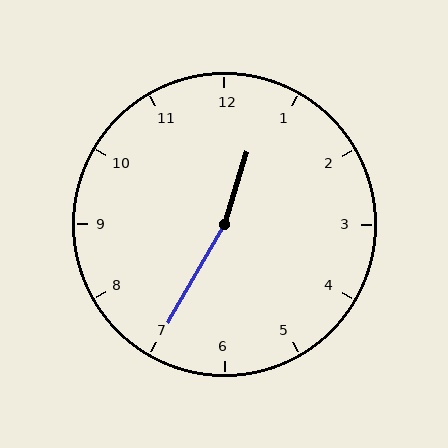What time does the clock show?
12:35.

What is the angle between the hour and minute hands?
Approximately 168 degrees.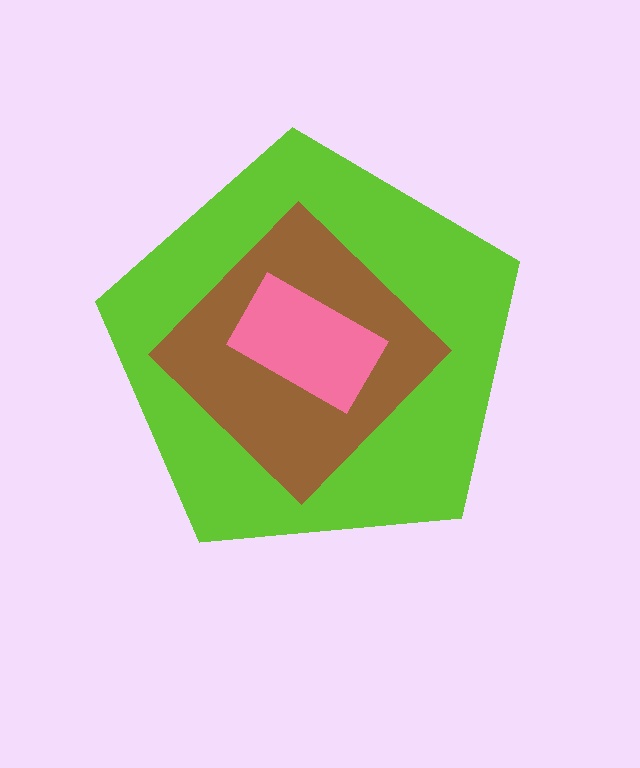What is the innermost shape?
The pink rectangle.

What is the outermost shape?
The lime pentagon.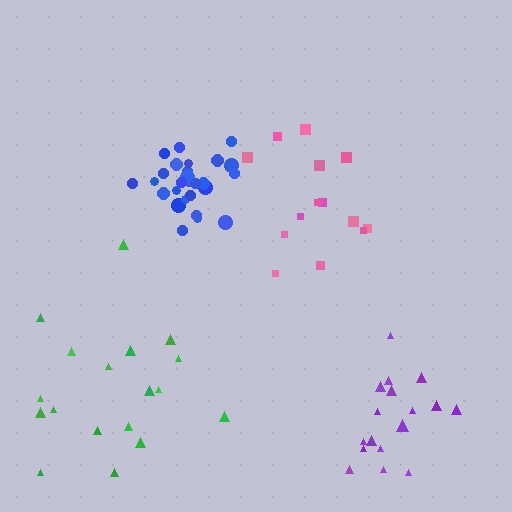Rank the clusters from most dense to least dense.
blue, purple, pink, green.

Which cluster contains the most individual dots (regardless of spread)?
Blue (27).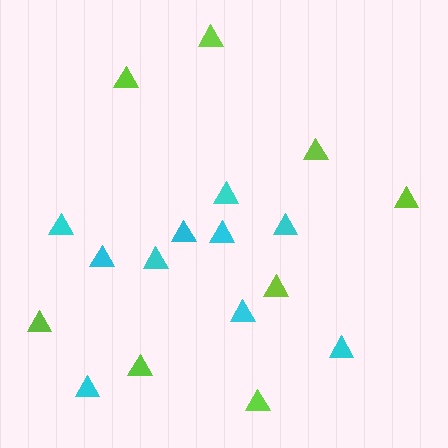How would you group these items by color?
There are 2 groups: one group of cyan triangles (10) and one group of lime triangles (8).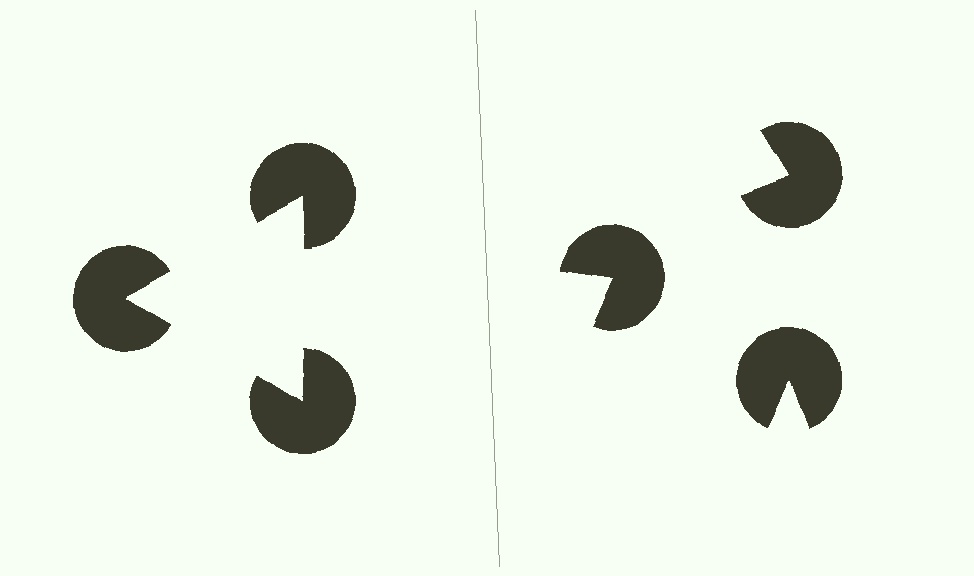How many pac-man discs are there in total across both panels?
6 — 3 on each side.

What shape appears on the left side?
An illusory triangle.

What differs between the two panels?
The pac-man discs are positioned identically on both sides; only the wedge orientations differ. On the left they align to a triangle; on the right they are misaligned.